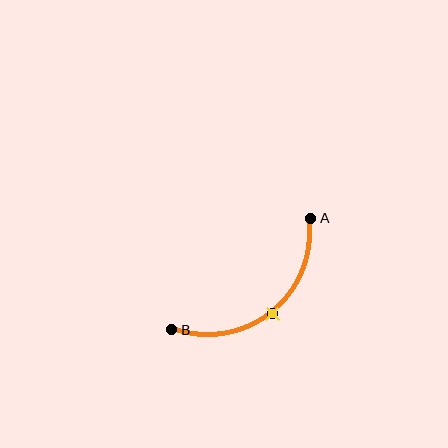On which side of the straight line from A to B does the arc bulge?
The arc bulges below and to the right of the straight line connecting A and B.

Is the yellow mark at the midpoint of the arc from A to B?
Yes. The yellow mark lies on the arc at equal arc-length from both A and B — it is the arc midpoint.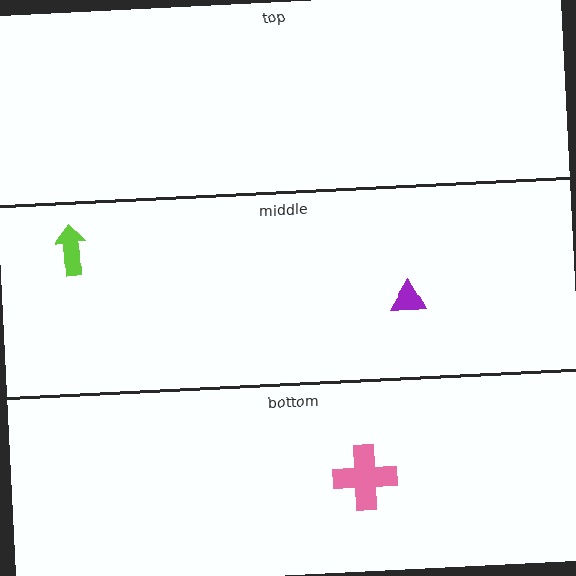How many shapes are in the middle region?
2.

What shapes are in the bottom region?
The pink cross.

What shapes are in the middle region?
The lime arrow, the purple triangle.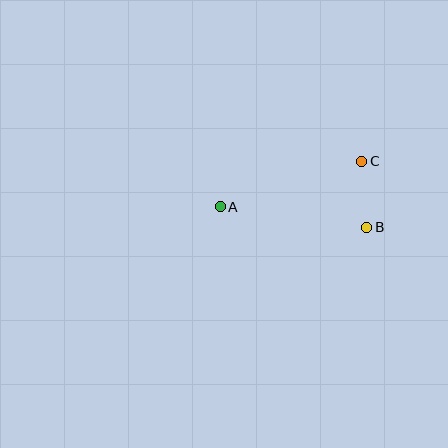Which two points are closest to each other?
Points B and C are closest to each other.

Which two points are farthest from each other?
Points A and C are farthest from each other.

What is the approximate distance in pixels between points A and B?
The distance between A and B is approximately 148 pixels.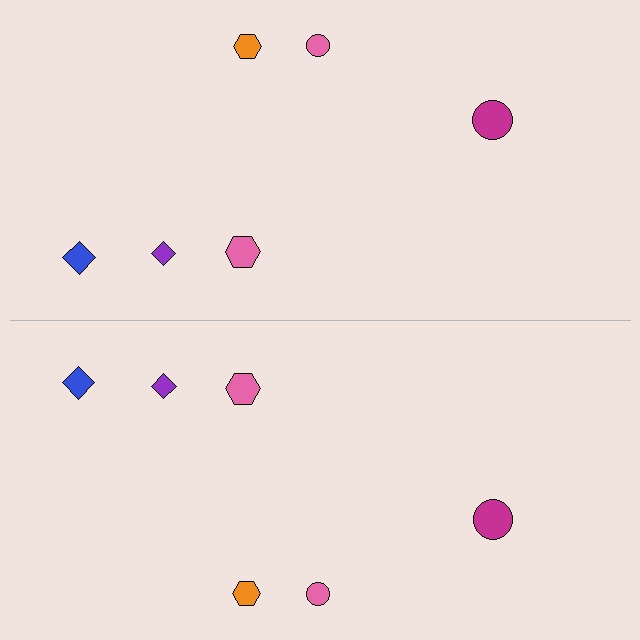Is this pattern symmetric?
Yes, this pattern has bilateral (reflection) symmetry.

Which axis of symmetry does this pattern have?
The pattern has a horizontal axis of symmetry running through the center of the image.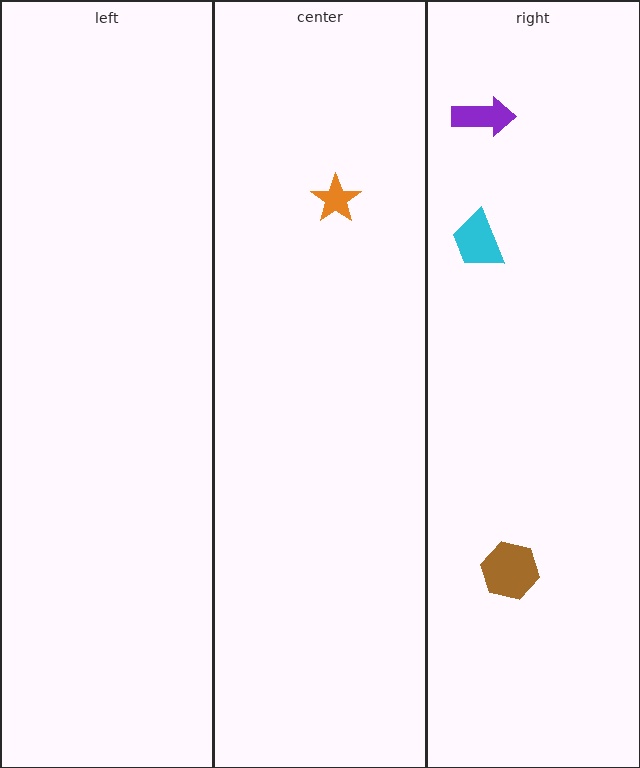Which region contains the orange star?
The center region.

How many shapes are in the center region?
1.